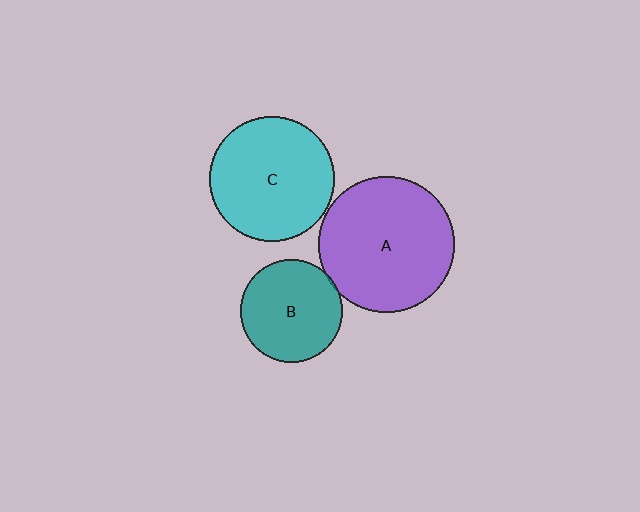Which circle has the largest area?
Circle A (purple).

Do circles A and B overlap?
Yes.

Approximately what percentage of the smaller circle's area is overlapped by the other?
Approximately 5%.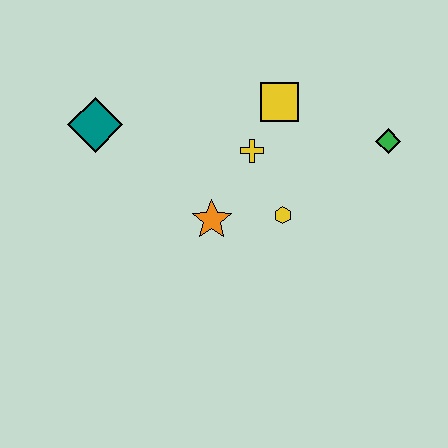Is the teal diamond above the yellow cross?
Yes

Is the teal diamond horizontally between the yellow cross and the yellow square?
No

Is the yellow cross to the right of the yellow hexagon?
No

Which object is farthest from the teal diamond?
The green diamond is farthest from the teal diamond.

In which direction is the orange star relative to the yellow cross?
The orange star is below the yellow cross.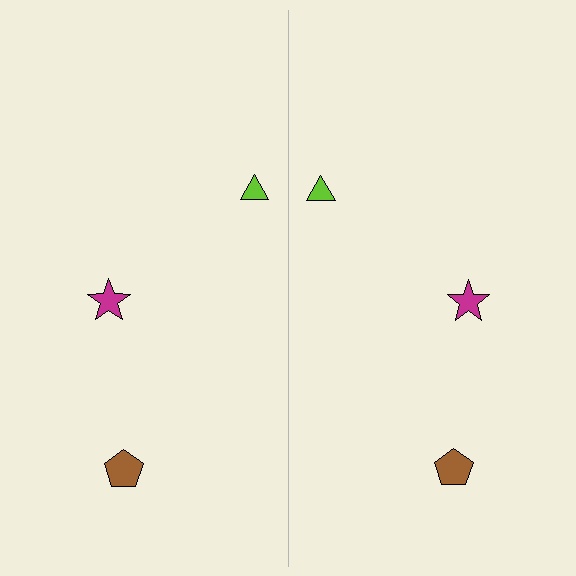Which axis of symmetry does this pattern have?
The pattern has a vertical axis of symmetry running through the center of the image.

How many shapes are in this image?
There are 6 shapes in this image.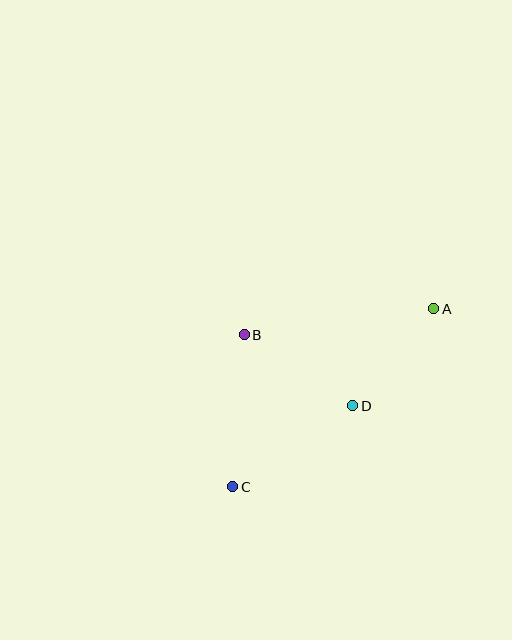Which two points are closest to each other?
Points A and D are closest to each other.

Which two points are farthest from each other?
Points A and C are farthest from each other.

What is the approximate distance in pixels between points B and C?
The distance between B and C is approximately 152 pixels.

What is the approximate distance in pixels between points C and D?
The distance between C and D is approximately 145 pixels.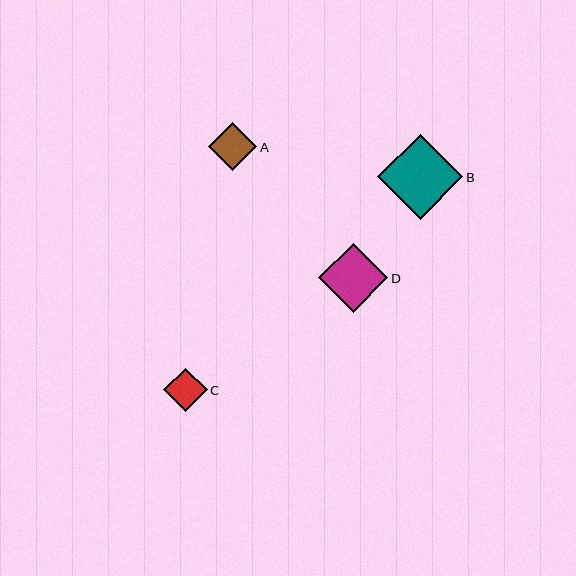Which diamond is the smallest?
Diamond C is the smallest with a size of approximately 44 pixels.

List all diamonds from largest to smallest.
From largest to smallest: B, D, A, C.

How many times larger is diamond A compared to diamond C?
Diamond A is approximately 1.1 times the size of diamond C.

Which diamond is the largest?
Diamond B is the largest with a size of approximately 86 pixels.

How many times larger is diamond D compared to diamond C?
Diamond D is approximately 1.6 times the size of diamond C.